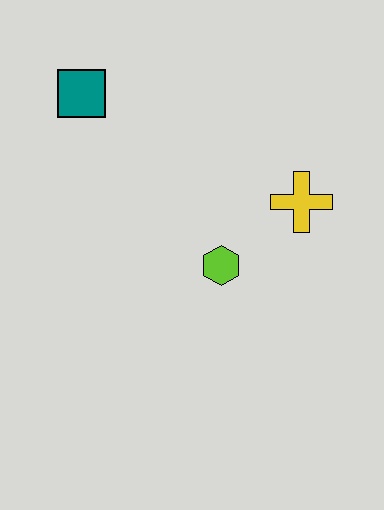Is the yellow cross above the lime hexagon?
Yes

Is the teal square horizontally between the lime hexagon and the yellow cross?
No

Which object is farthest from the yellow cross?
The teal square is farthest from the yellow cross.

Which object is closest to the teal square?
The lime hexagon is closest to the teal square.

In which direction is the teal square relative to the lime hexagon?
The teal square is above the lime hexagon.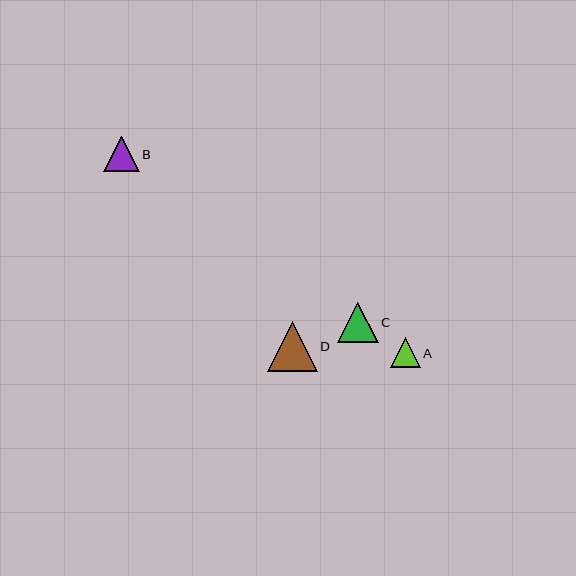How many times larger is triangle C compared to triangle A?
Triangle C is approximately 1.4 times the size of triangle A.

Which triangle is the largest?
Triangle D is the largest with a size of approximately 49 pixels.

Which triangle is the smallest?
Triangle A is the smallest with a size of approximately 30 pixels.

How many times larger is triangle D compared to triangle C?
Triangle D is approximately 1.2 times the size of triangle C.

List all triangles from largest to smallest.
From largest to smallest: D, C, B, A.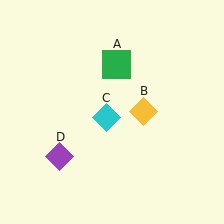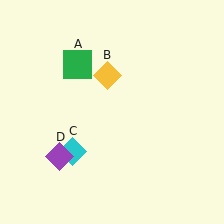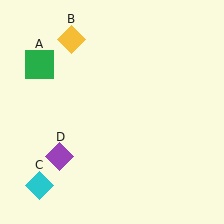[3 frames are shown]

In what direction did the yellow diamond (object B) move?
The yellow diamond (object B) moved up and to the left.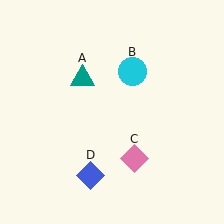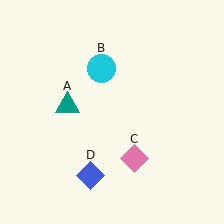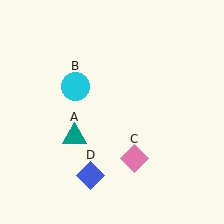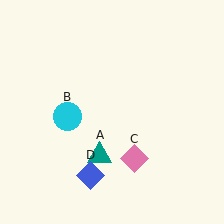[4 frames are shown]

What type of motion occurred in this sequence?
The teal triangle (object A), cyan circle (object B) rotated counterclockwise around the center of the scene.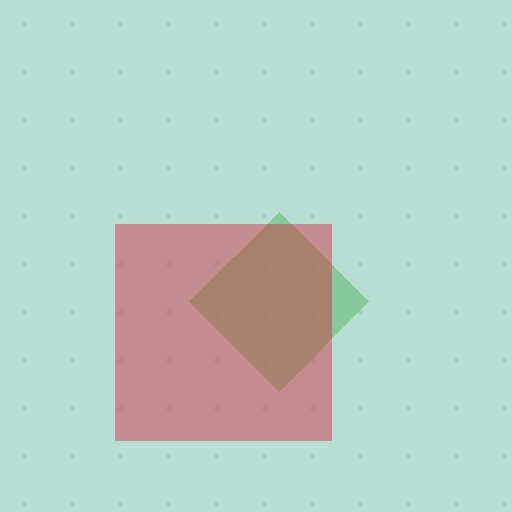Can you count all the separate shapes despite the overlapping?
Yes, there are 2 separate shapes.